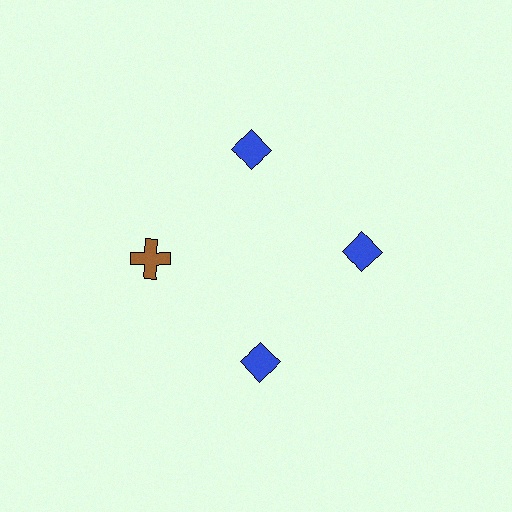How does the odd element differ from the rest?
It differs in both color (brown instead of blue) and shape (cross instead of diamond).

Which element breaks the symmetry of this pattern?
The brown cross at roughly the 9 o'clock position breaks the symmetry. All other shapes are blue diamonds.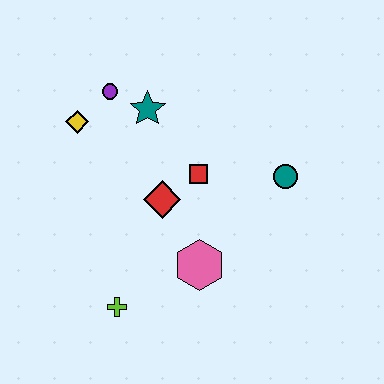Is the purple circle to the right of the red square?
No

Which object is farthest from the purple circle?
The lime cross is farthest from the purple circle.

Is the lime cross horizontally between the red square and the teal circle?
No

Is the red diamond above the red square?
No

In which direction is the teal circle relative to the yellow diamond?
The teal circle is to the right of the yellow diamond.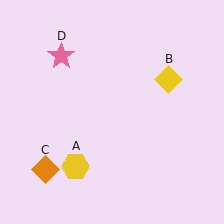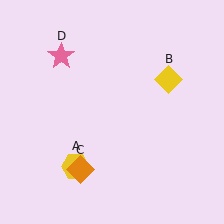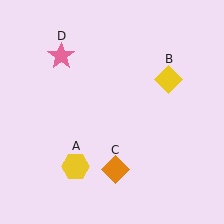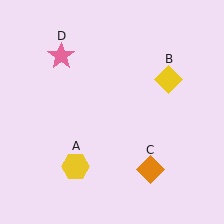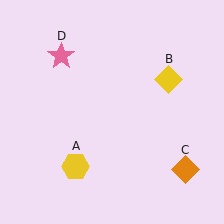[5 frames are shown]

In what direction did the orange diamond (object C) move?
The orange diamond (object C) moved right.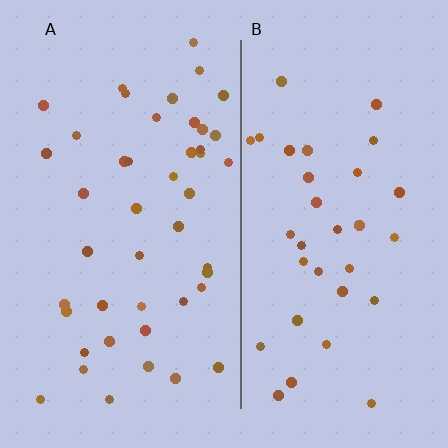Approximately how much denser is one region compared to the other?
Approximately 1.3× — region A over region B.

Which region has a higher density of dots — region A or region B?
A (the left).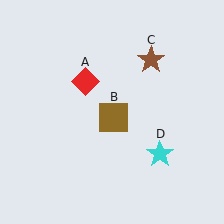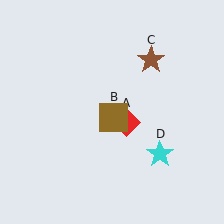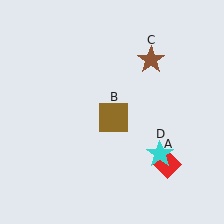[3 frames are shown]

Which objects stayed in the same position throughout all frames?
Brown square (object B) and brown star (object C) and cyan star (object D) remained stationary.